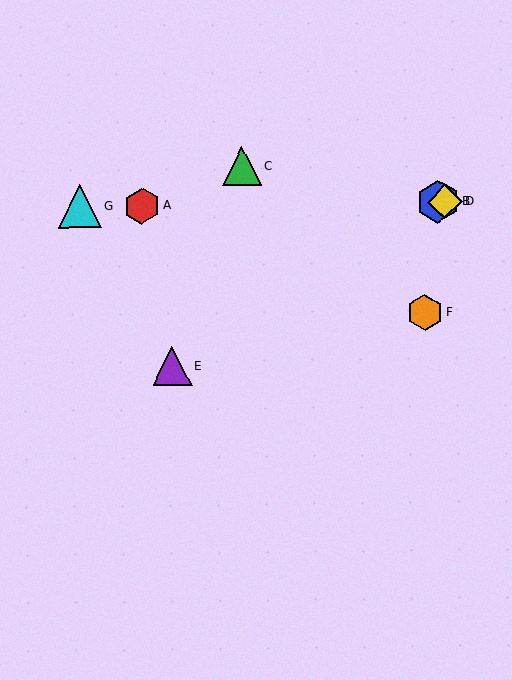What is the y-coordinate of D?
Object D is at y≈202.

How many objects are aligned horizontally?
4 objects (A, B, D, G) are aligned horizontally.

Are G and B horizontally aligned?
Yes, both are at y≈206.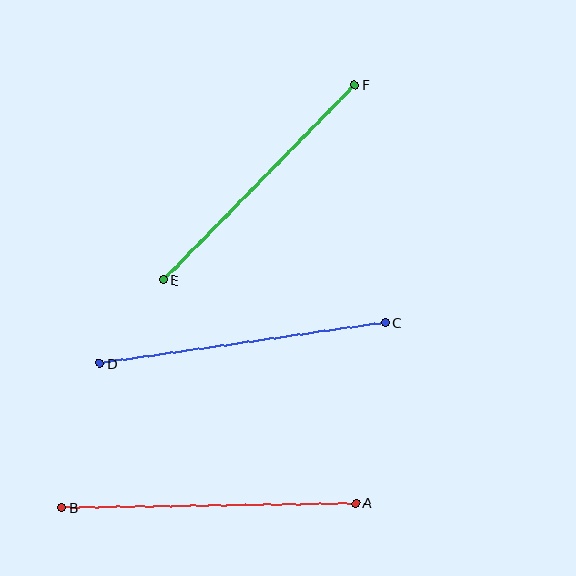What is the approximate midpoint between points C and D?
The midpoint is at approximately (242, 343) pixels.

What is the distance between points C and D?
The distance is approximately 288 pixels.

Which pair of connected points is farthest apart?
Points A and B are farthest apart.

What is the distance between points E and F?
The distance is approximately 273 pixels.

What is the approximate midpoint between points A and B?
The midpoint is at approximately (209, 505) pixels.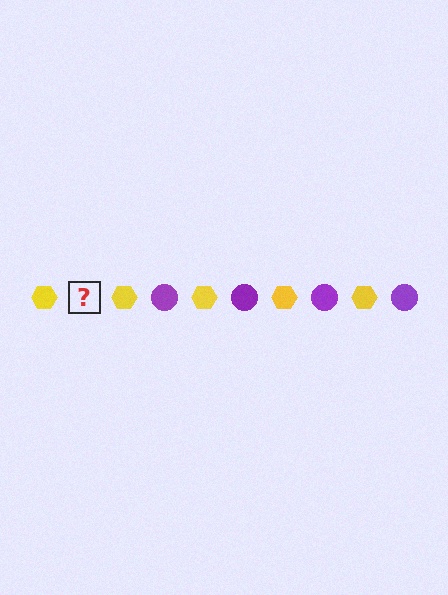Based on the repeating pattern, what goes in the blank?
The blank should be a purple circle.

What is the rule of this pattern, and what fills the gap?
The rule is that the pattern alternates between yellow hexagon and purple circle. The gap should be filled with a purple circle.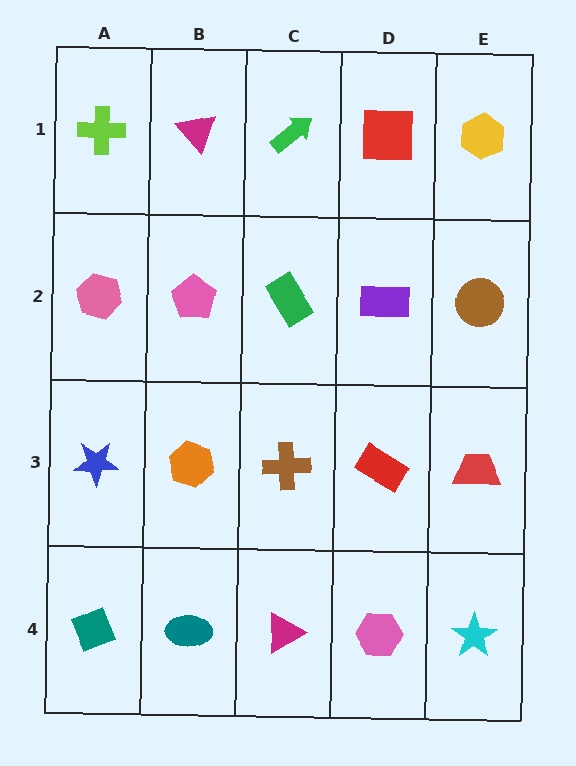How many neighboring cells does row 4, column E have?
2.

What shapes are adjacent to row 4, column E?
A red trapezoid (row 3, column E), a pink hexagon (row 4, column D).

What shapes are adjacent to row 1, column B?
A pink pentagon (row 2, column B), a lime cross (row 1, column A), a green arrow (row 1, column C).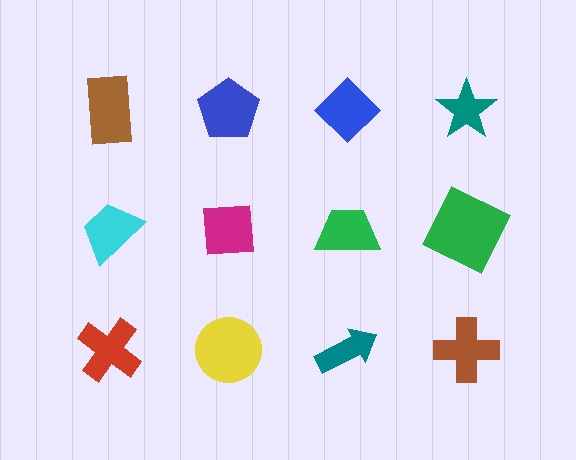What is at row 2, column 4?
A green square.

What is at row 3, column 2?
A yellow circle.